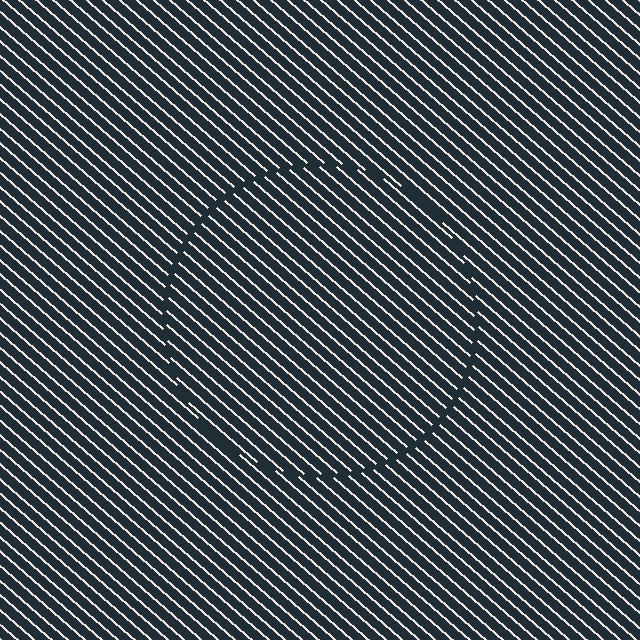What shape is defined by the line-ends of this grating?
An illusory circle. The interior of the shape contains the same grating, shifted by half a period — the contour is defined by the phase discontinuity where line-ends from the inner and outer gratings abut.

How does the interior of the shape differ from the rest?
The interior of the shape contains the same grating, shifted by half a period — the contour is defined by the phase discontinuity where line-ends from the inner and outer gratings abut.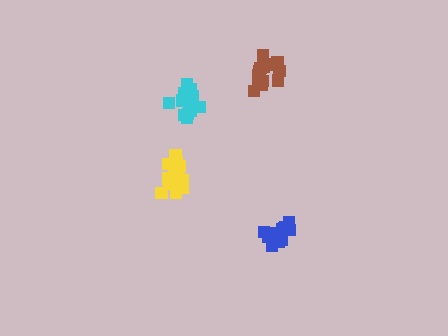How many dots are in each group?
Group 1: 13 dots, Group 2: 17 dots, Group 3: 18 dots, Group 4: 15 dots (63 total).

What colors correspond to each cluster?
The clusters are colored: brown, blue, cyan, yellow.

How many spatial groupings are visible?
There are 4 spatial groupings.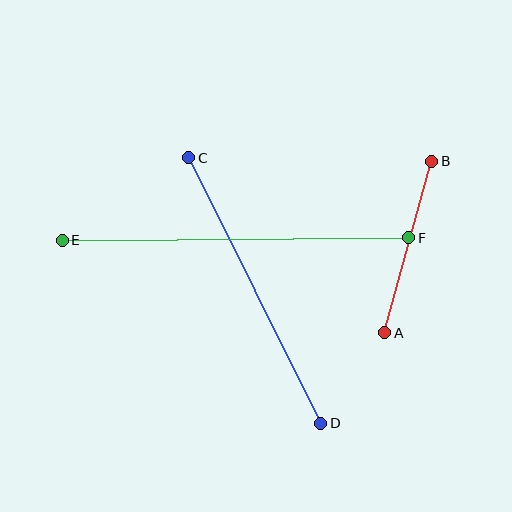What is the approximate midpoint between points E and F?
The midpoint is at approximately (236, 239) pixels.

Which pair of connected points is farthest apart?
Points E and F are farthest apart.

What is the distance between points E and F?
The distance is approximately 346 pixels.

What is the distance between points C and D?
The distance is approximately 297 pixels.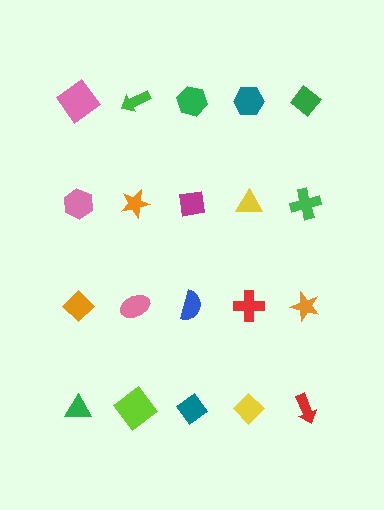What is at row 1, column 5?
A green diamond.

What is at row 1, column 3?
A green hexagon.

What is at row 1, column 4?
A teal hexagon.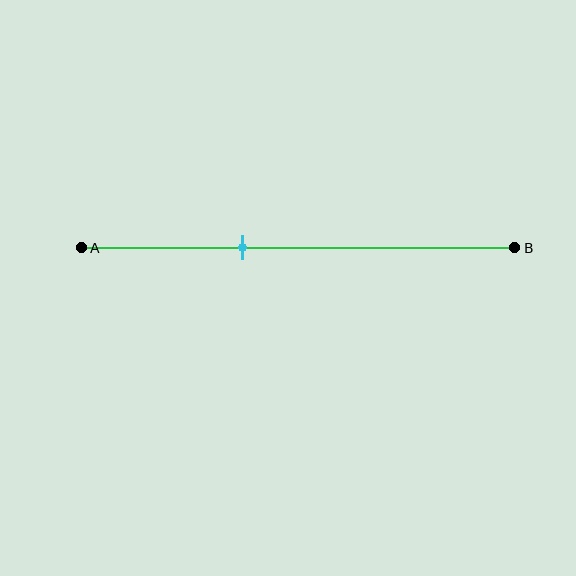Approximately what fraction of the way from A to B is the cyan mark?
The cyan mark is approximately 35% of the way from A to B.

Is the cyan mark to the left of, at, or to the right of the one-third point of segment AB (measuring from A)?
The cyan mark is to the right of the one-third point of segment AB.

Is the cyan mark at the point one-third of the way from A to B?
No, the mark is at about 35% from A, not at the 33% one-third point.